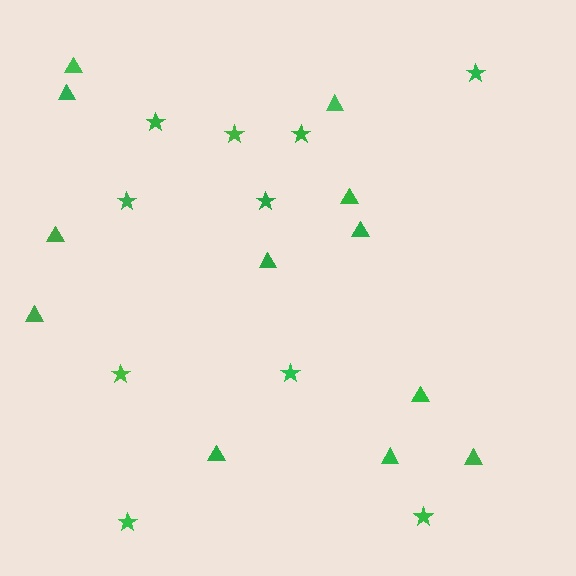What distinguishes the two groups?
There are 2 groups: one group of triangles (12) and one group of stars (10).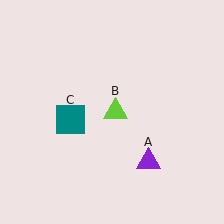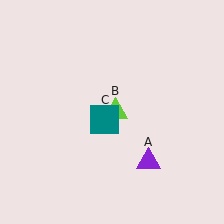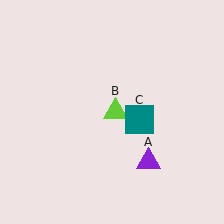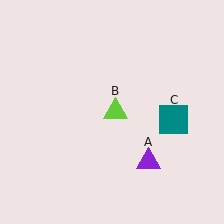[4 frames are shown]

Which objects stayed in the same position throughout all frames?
Purple triangle (object A) and lime triangle (object B) remained stationary.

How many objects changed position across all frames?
1 object changed position: teal square (object C).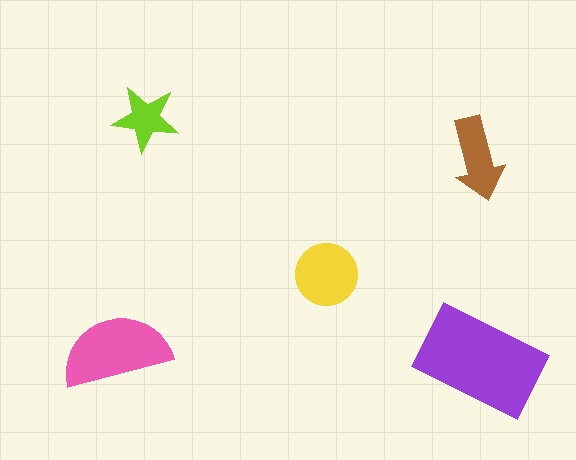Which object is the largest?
The purple rectangle.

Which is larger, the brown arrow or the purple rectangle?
The purple rectangle.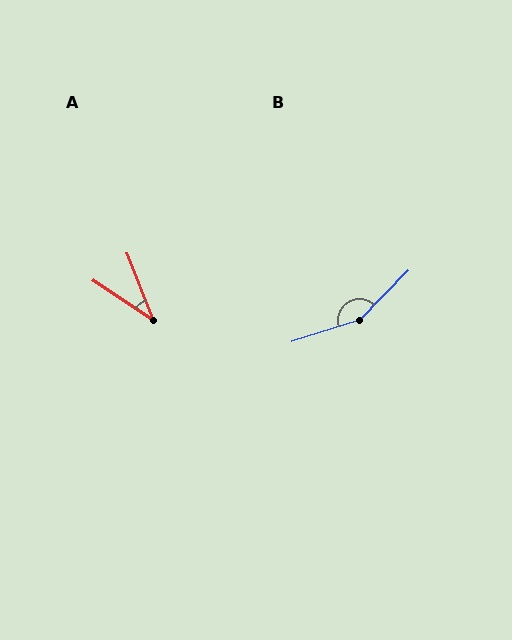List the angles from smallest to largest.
A (35°), B (153°).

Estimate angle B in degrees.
Approximately 153 degrees.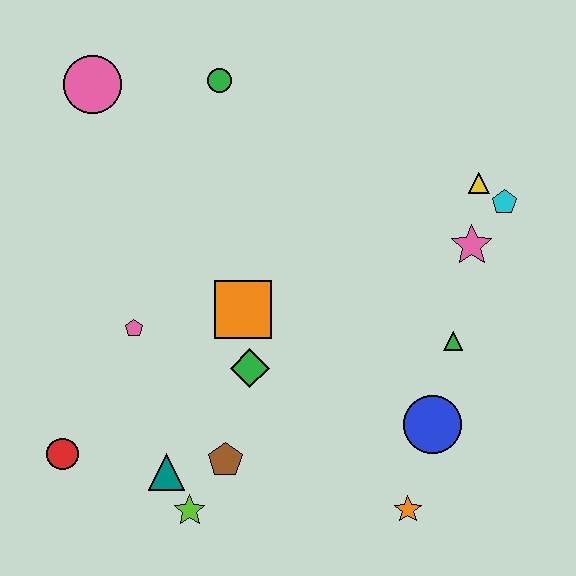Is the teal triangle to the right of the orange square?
No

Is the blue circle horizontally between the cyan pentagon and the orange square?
Yes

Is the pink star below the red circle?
No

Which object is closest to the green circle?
The pink circle is closest to the green circle.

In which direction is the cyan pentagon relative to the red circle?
The cyan pentagon is to the right of the red circle.